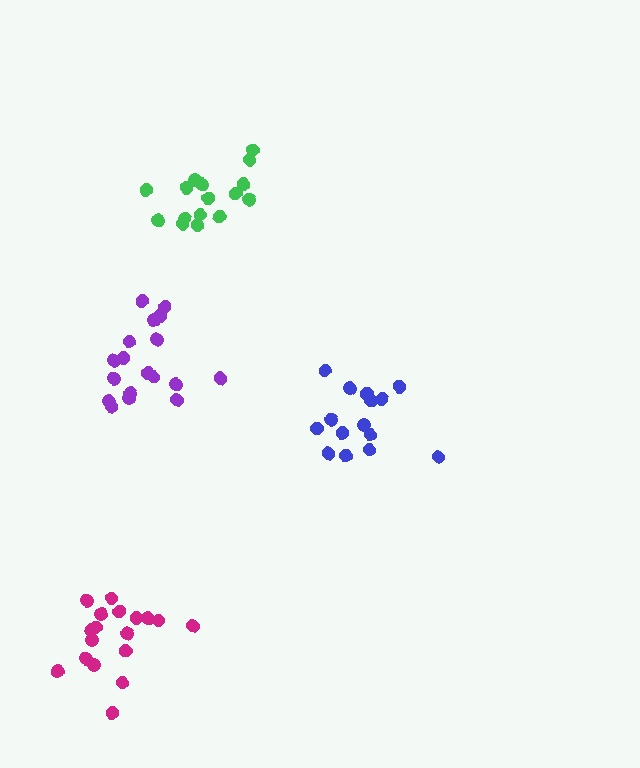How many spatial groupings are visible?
There are 4 spatial groupings.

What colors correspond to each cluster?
The clusters are colored: purple, magenta, blue, green.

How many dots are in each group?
Group 1: 18 dots, Group 2: 18 dots, Group 3: 15 dots, Group 4: 17 dots (68 total).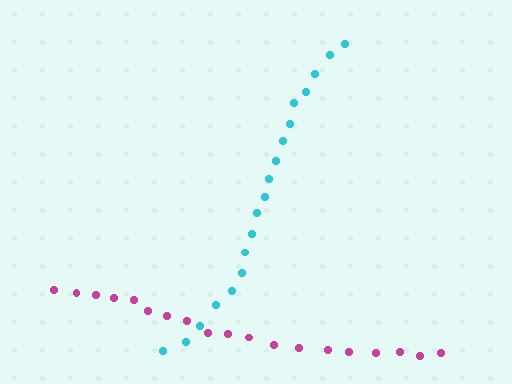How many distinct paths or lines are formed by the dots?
There are 2 distinct paths.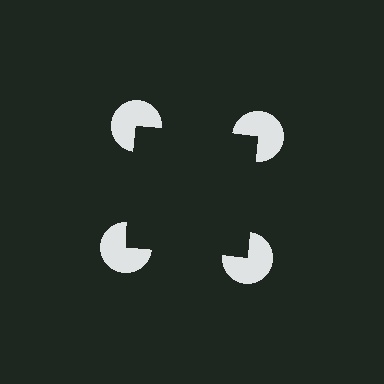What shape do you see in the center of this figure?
An illusory square — its edges are inferred from the aligned wedge cuts in the pac-man discs, not physically drawn.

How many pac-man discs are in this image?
There are 4 — one at each vertex of the illusory square.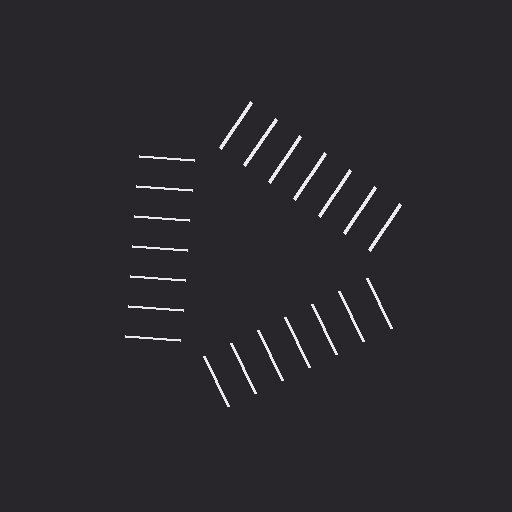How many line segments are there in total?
21 — 7 along each of the 3 edges.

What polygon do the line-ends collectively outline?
An illusory triangle — the line segments terminate on its edges but no continuous stroke is drawn.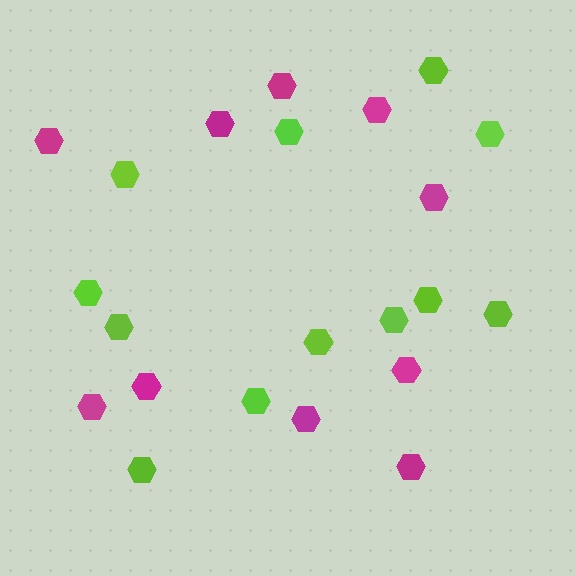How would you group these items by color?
There are 2 groups: one group of magenta hexagons (10) and one group of lime hexagons (12).